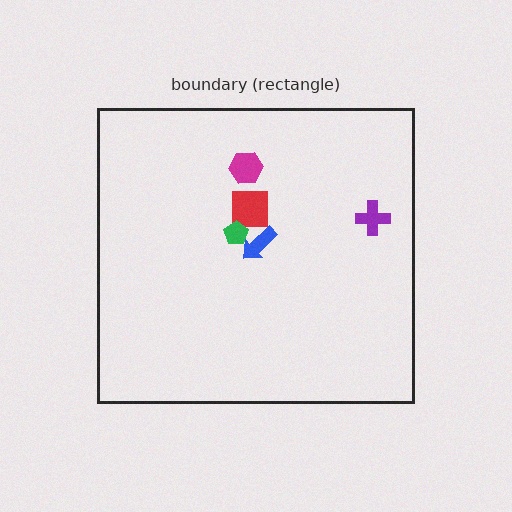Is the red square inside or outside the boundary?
Inside.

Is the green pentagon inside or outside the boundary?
Inside.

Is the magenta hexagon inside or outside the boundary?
Inside.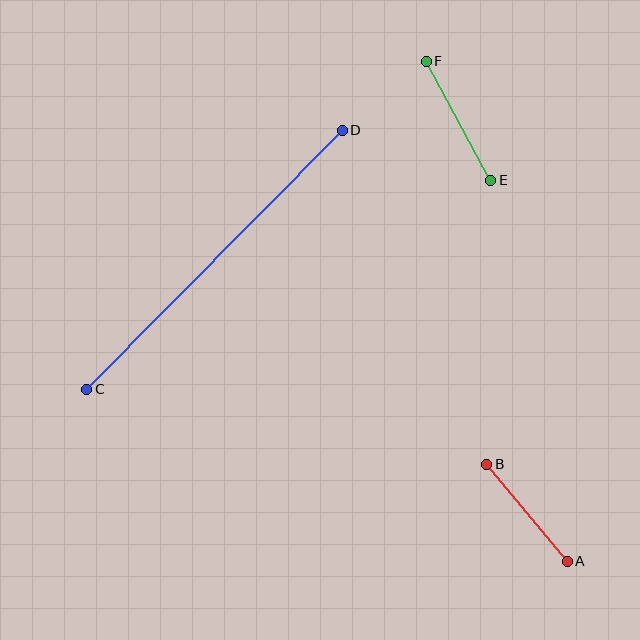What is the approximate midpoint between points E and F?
The midpoint is at approximately (458, 121) pixels.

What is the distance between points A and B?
The distance is approximately 126 pixels.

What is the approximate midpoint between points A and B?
The midpoint is at approximately (527, 513) pixels.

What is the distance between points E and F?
The distance is approximately 135 pixels.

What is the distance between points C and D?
The distance is approximately 364 pixels.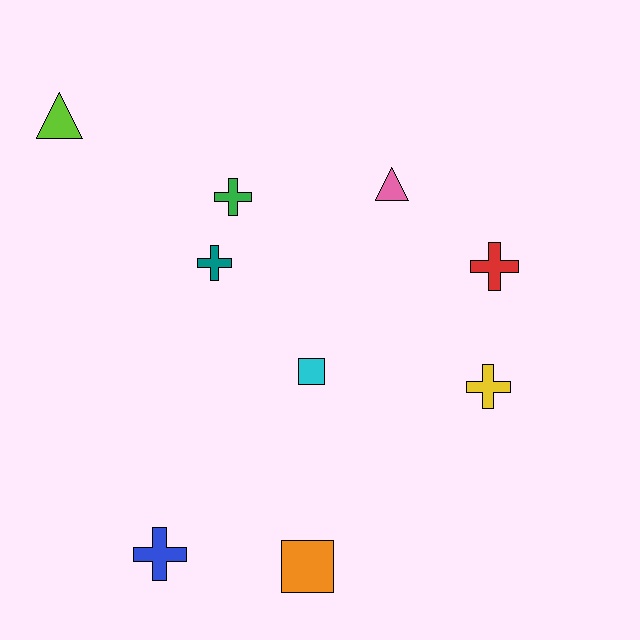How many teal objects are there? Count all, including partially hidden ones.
There is 1 teal object.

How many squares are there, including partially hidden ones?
There are 2 squares.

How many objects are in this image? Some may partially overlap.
There are 9 objects.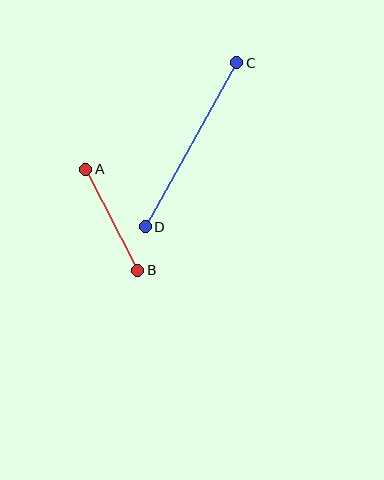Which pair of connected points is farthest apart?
Points C and D are farthest apart.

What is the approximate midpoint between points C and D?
The midpoint is at approximately (191, 145) pixels.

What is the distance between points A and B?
The distance is approximately 114 pixels.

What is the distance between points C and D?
The distance is approximately 188 pixels.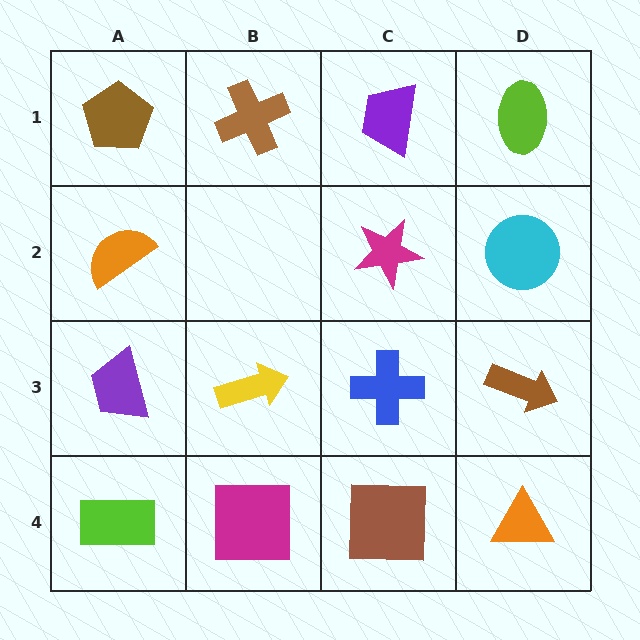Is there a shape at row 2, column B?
No, that cell is empty.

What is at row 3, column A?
A purple trapezoid.